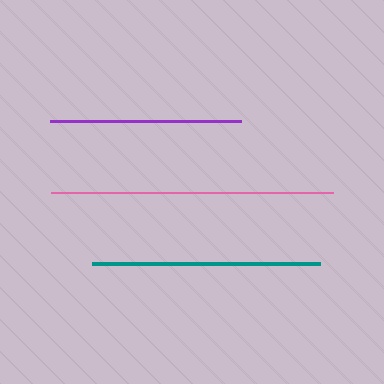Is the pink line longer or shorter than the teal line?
The pink line is longer than the teal line.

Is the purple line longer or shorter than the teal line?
The teal line is longer than the purple line.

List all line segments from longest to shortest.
From longest to shortest: pink, teal, purple.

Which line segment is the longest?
The pink line is the longest at approximately 282 pixels.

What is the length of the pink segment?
The pink segment is approximately 282 pixels long.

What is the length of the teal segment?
The teal segment is approximately 228 pixels long.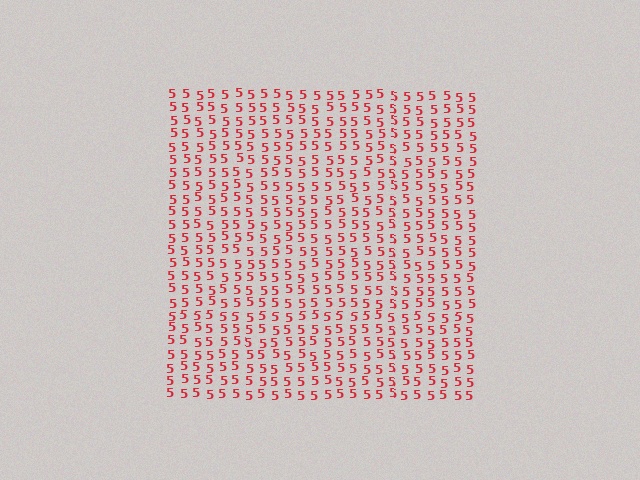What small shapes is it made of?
It is made of small digit 5's.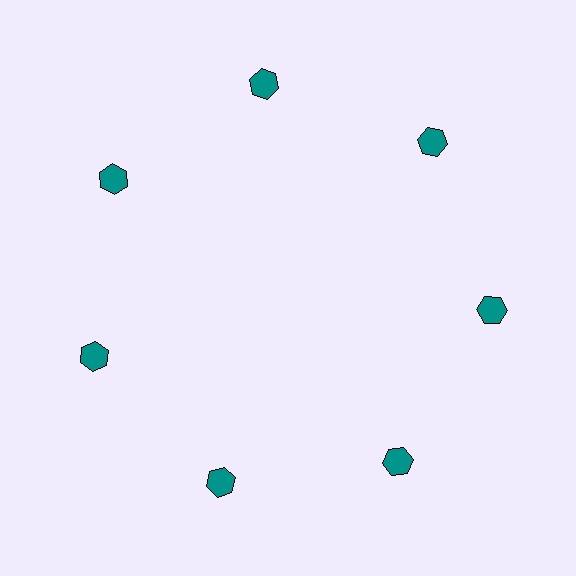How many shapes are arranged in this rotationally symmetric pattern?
There are 7 shapes, arranged in 7 groups of 1.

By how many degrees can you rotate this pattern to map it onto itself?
The pattern maps onto itself every 51 degrees of rotation.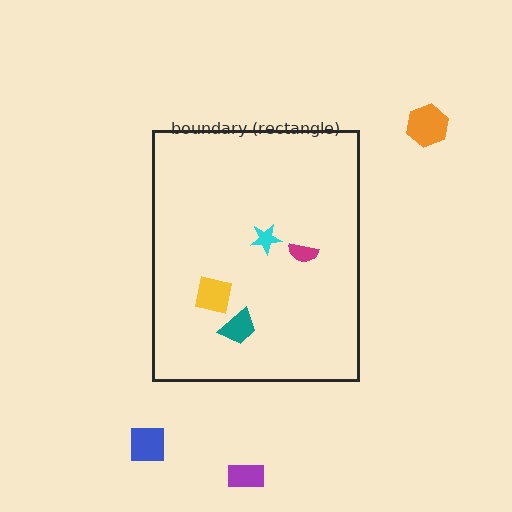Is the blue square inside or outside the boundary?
Outside.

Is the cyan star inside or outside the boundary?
Inside.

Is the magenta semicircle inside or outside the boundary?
Inside.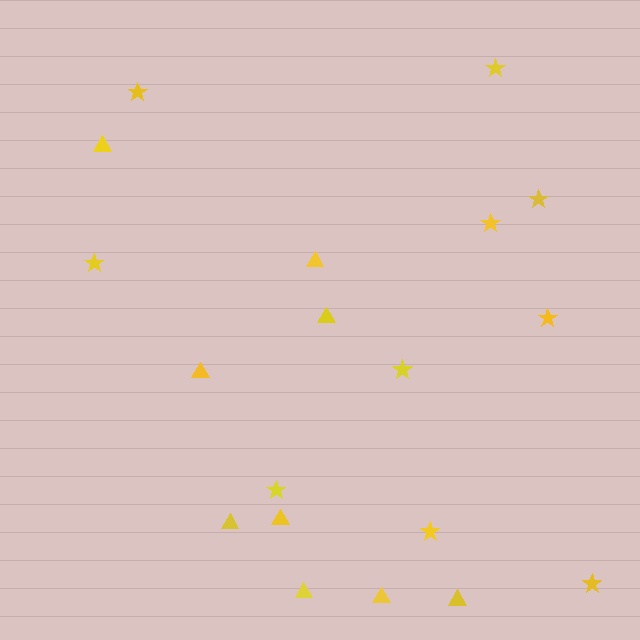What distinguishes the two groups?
There are 2 groups: one group of triangles (9) and one group of stars (10).